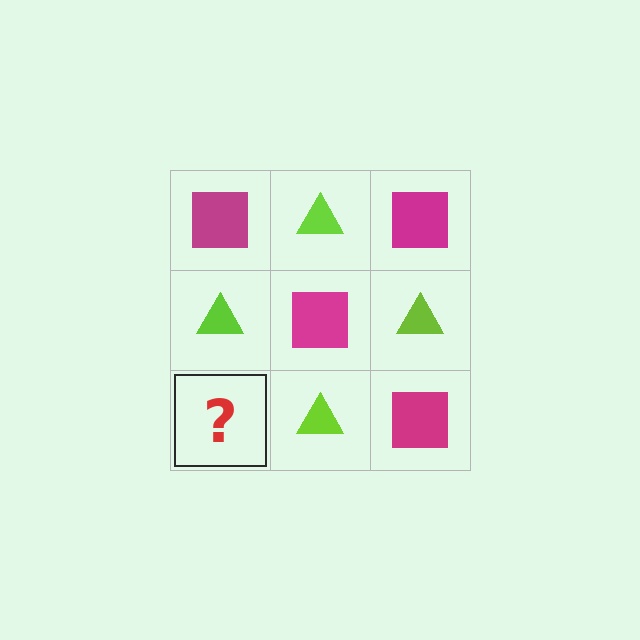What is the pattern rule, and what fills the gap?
The rule is that it alternates magenta square and lime triangle in a checkerboard pattern. The gap should be filled with a magenta square.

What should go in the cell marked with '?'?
The missing cell should contain a magenta square.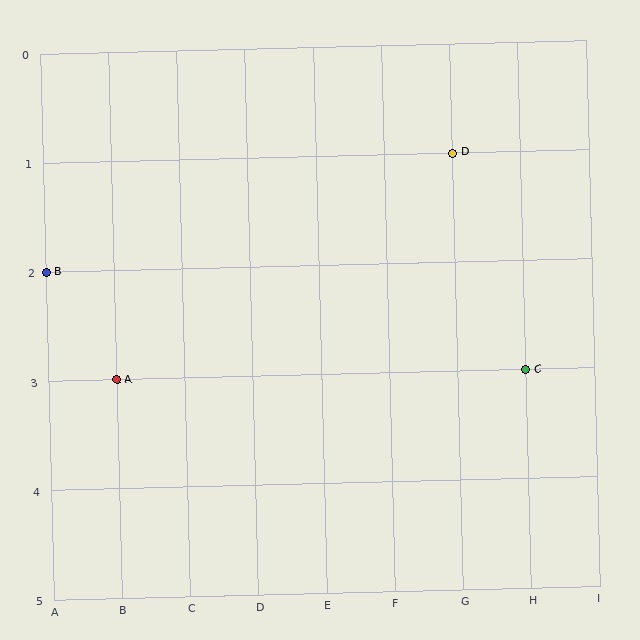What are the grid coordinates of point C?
Point C is at grid coordinates (H, 3).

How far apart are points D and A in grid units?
Points D and A are 5 columns and 2 rows apart (about 5.4 grid units diagonally).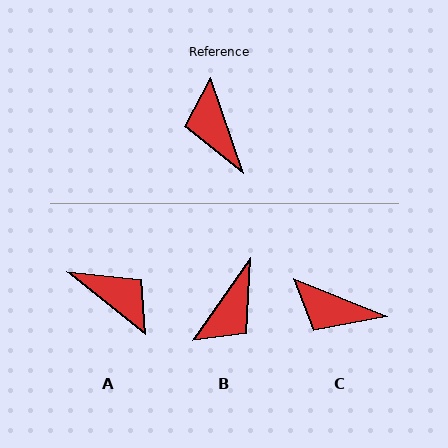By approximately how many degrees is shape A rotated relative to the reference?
Approximately 148 degrees clockwise.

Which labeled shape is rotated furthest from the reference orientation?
A, about 148 degrees away.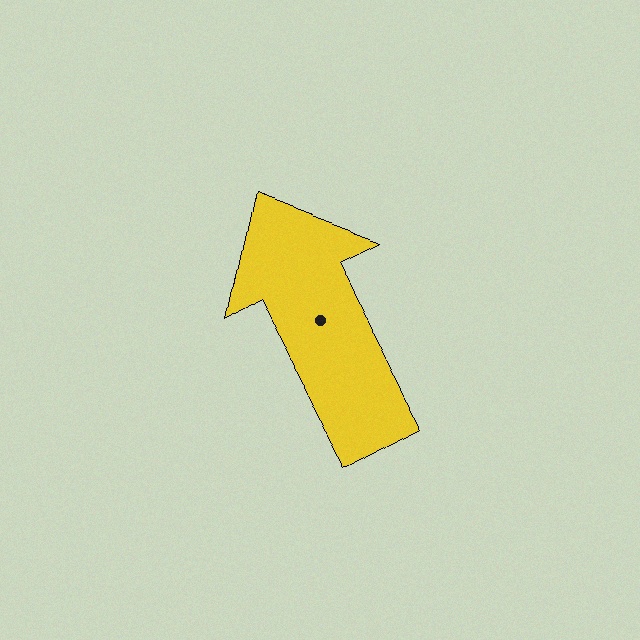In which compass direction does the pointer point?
Northwest.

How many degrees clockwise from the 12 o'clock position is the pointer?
Approximately 332 degrees.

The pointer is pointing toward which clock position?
Roughly 11 o'clock.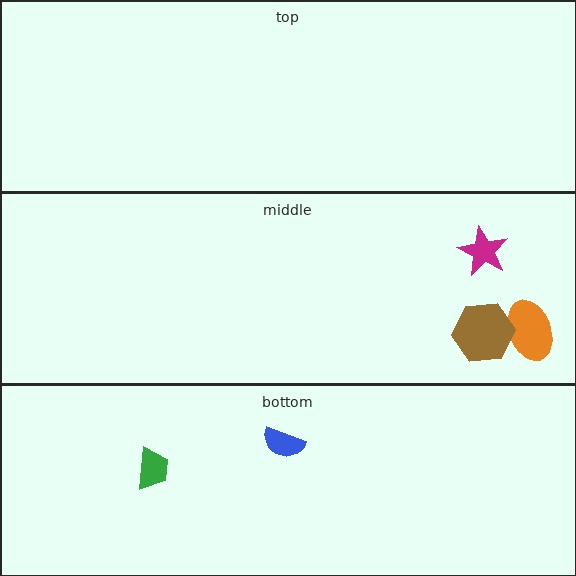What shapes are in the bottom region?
The green trapezoid, the blue semicircle.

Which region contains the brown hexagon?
The middle region.